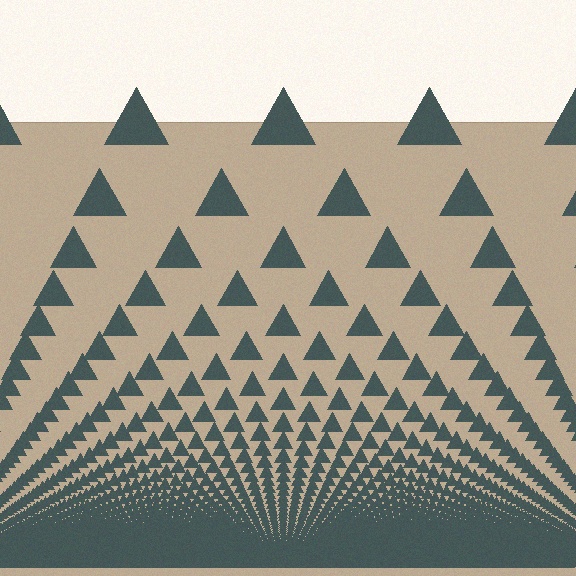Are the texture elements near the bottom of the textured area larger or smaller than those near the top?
Smaller. The gradient is inverted — elements near the bottom are smaller and denser.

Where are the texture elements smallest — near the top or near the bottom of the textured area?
Near the bottom.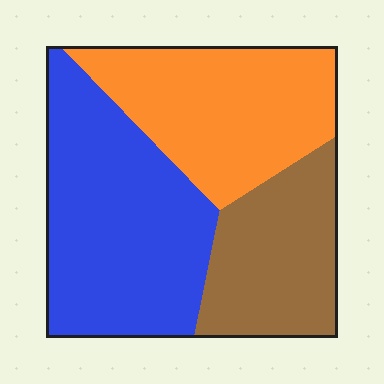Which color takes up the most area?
Blue, at roughly 40%.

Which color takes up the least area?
Brown, at roughly 25%.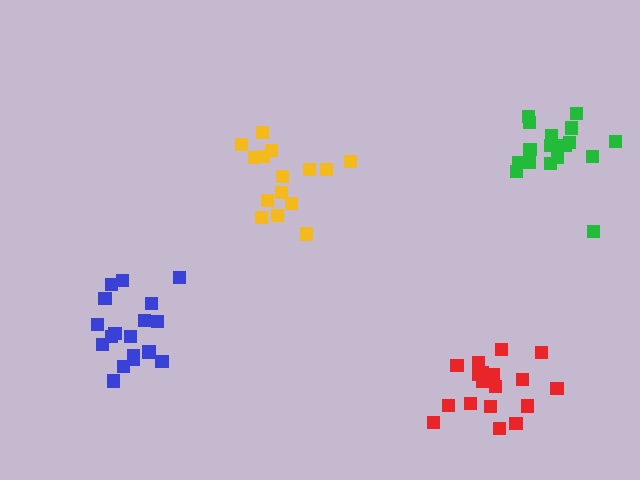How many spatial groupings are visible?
There are 4 spatial groupings.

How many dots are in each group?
Group 1: 18 dots, Group 2: 18 dots, Group 3: 15 dots, Group 4: 18 dots (69 total).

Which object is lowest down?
The red cluster is bottommost.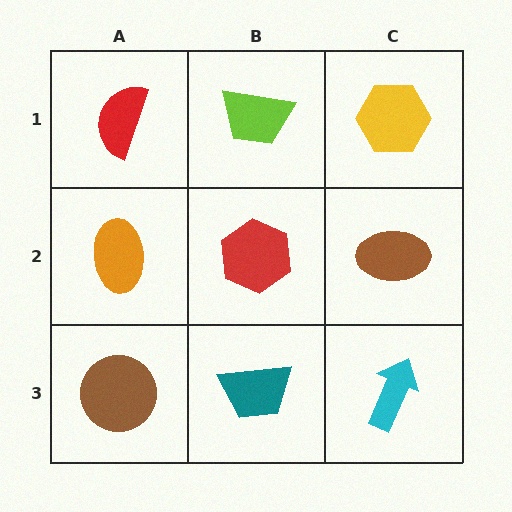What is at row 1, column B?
A lime trapezoid.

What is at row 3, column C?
A cyan arrow.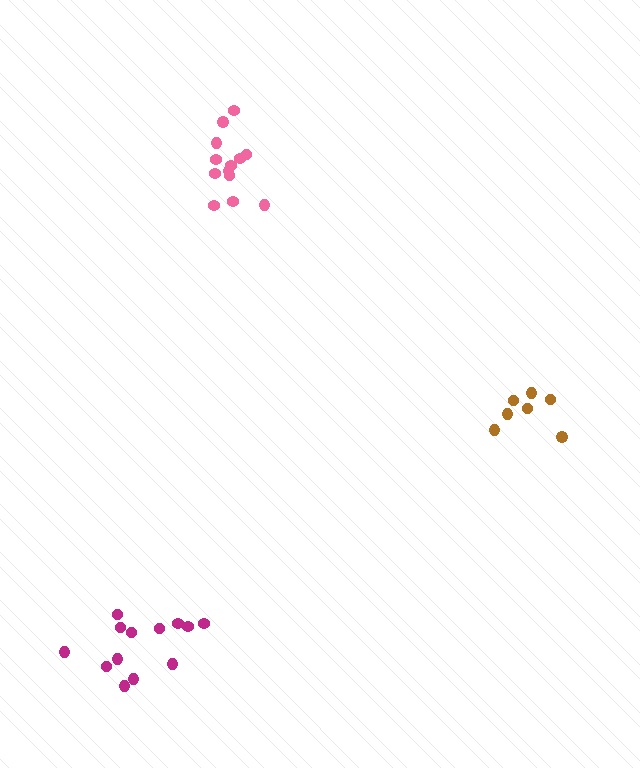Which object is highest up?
The pink cluster is topmost.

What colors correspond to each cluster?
The clusters are colored: pink, brown, magenta.